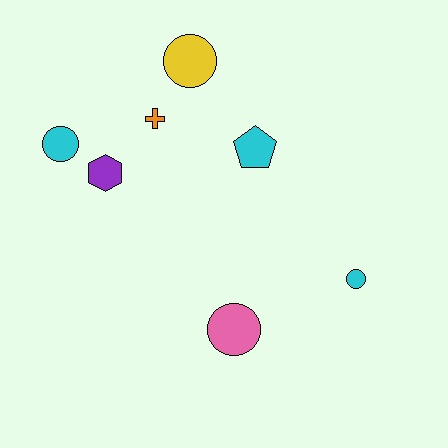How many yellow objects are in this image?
There is 1 yellow object.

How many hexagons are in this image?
There is 1 hexagon.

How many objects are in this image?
There are 7 objects.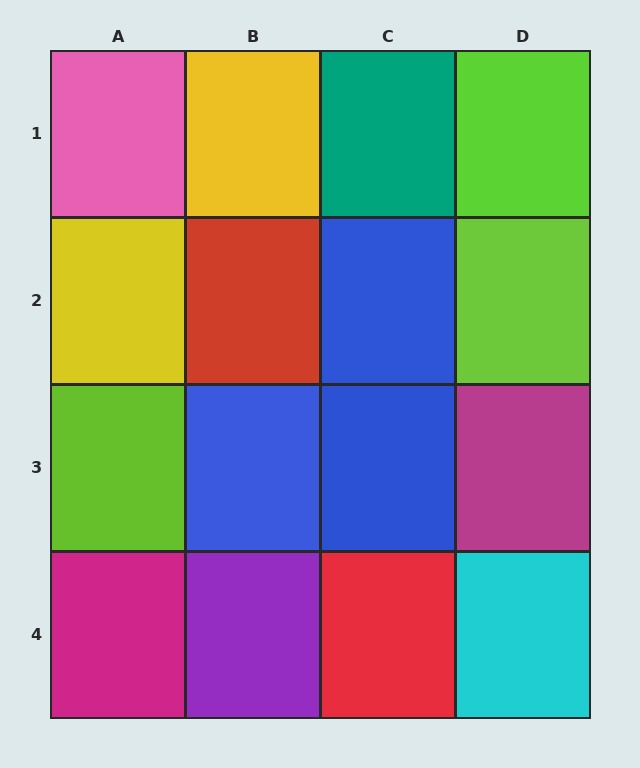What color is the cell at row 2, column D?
Lime.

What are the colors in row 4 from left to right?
Magenta, purple, red, cyan.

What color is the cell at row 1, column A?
Pink.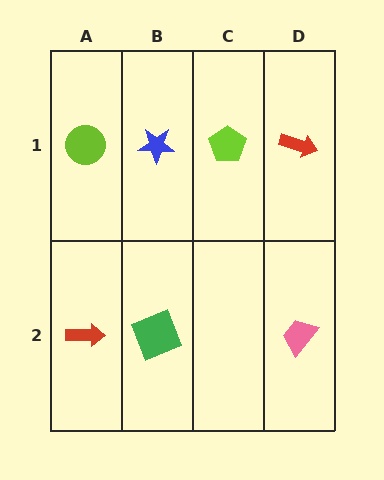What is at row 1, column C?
A lime pentagon.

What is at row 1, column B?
A blue star.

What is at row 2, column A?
A red arrow.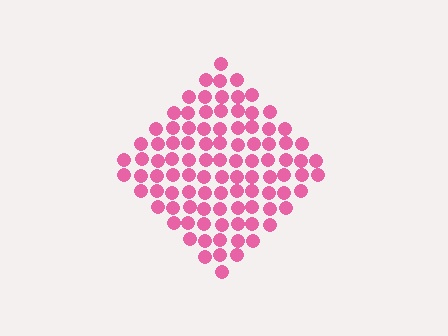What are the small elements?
The small elements are circles.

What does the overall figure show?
The overall figure shows a diamond.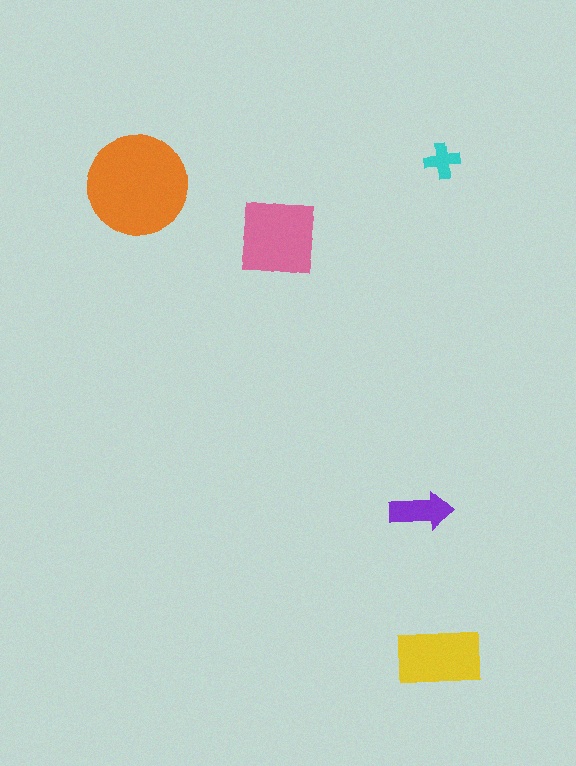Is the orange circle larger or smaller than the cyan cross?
Larger.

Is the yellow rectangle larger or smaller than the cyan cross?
Larger.